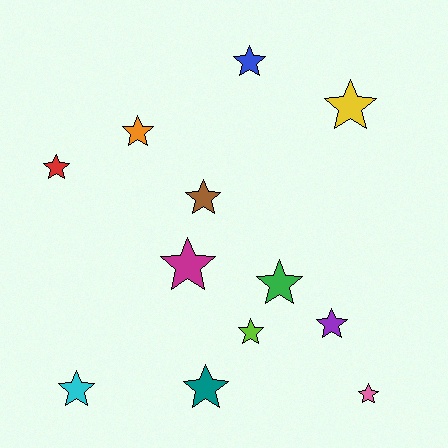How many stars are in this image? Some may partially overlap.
There are 12 stars.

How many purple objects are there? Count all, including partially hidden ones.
There is 1 purple object.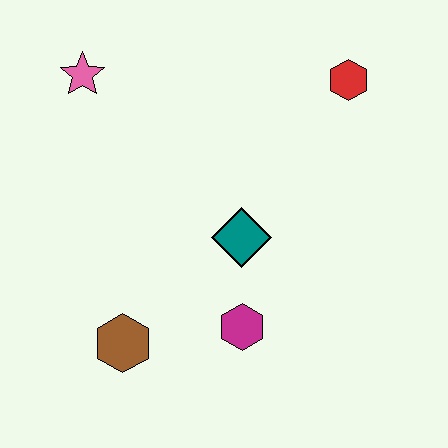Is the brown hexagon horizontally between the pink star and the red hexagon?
Yes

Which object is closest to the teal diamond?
The magenta hexagon is closest to the teal diamond.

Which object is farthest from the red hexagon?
The brown hexagon is farthest from the red hexagon.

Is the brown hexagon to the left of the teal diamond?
Yes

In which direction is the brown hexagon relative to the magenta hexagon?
The brown hexagon is to the left of the magenta hexagon.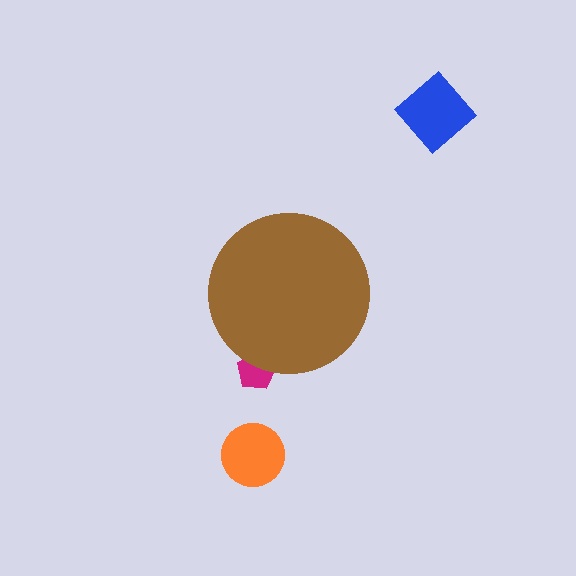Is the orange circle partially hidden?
No, the orange circle is fully visible.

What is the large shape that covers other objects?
A brown circle.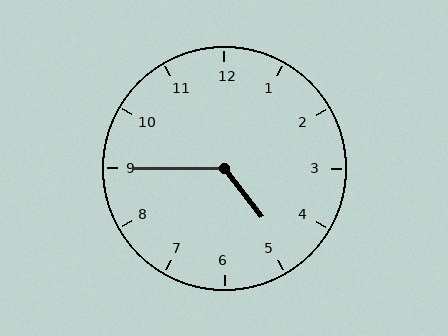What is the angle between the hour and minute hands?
Approximately 128 degrees.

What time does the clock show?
4:45.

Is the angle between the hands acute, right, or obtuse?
It is obtuse.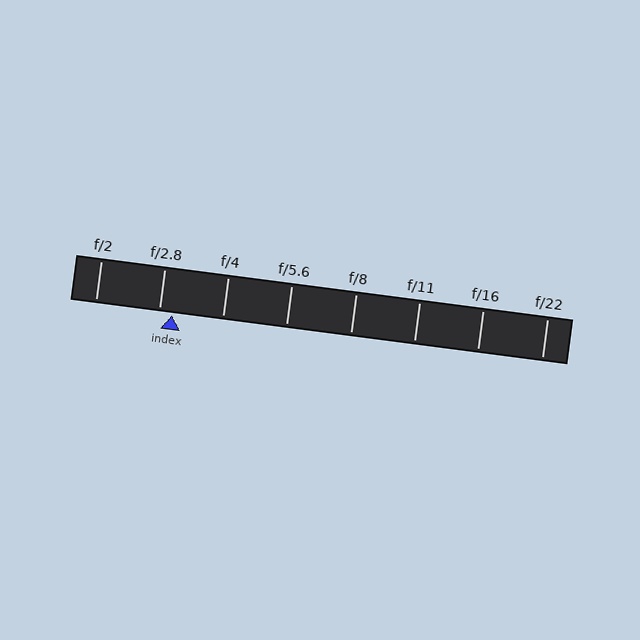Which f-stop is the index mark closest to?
The index mark is closest to f/2.8.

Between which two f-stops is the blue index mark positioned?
The index mark is between f/2.8 and f/4.